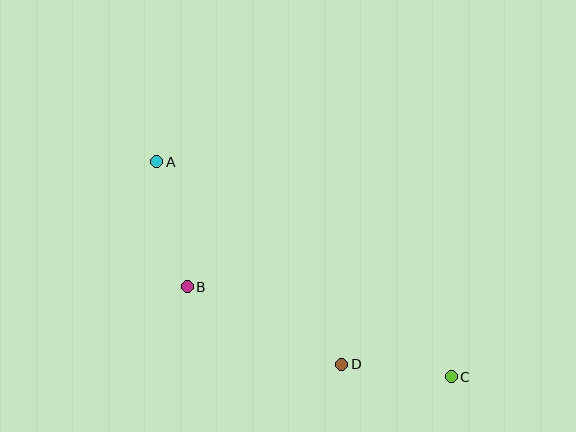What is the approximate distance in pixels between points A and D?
The distance between A and D is approximately 274 pixels.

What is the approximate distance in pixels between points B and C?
The distance between B and C is approximately 279 pixels.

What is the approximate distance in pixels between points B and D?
The distance between B and D is approximately 173 pixels.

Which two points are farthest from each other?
Points A and C are farthest from each other.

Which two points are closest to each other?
Points C and D are closest to each other.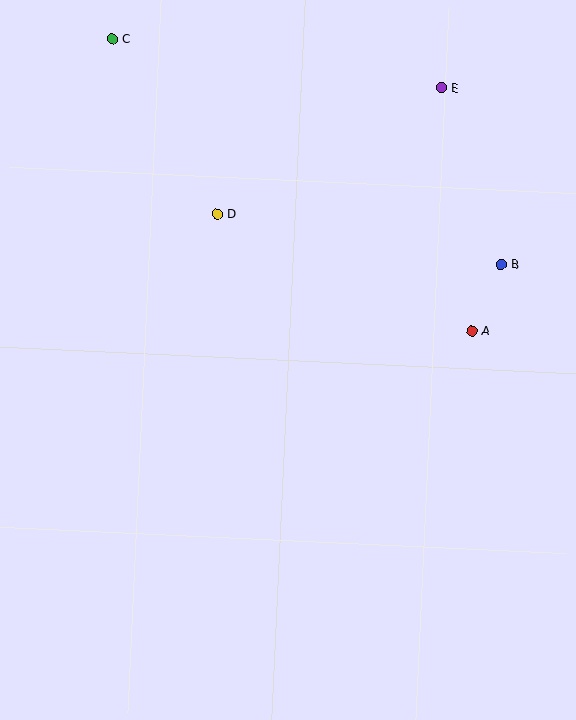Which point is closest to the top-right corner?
Point E is closest to the top-right corner.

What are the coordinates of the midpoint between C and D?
The midpoint between C and D is at (165, 126).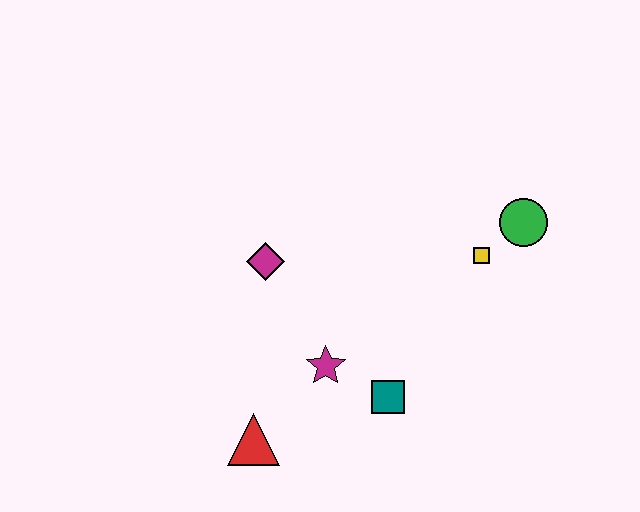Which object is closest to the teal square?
The magenta star is closest to the teal square.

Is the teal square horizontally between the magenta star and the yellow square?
Yes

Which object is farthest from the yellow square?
The red triangle is farthest from the yellow square.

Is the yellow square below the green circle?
Yes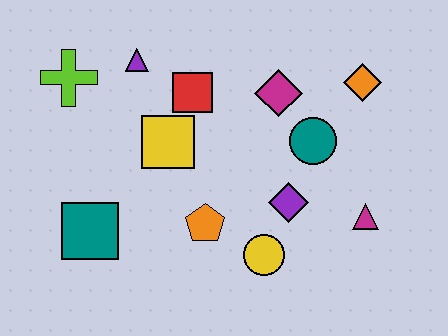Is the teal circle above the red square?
No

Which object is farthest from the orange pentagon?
The orange diamond is farthest from the orange pentagon.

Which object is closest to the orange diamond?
The teal circle is closest to the orange diamond.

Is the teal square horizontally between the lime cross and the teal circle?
Yes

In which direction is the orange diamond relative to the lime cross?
The orange diamond is to the right of the lime cross.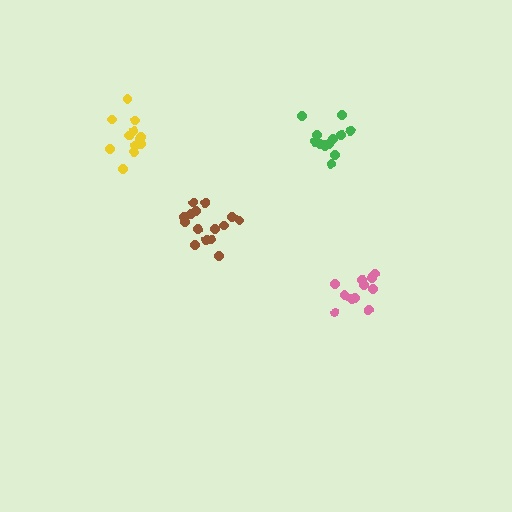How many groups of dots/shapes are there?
There are 4 groups.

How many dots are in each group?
Group 1: 15 dots, Group 2: 13 dots, Group 3: 12 dots, Group 4: 12 dots (52 total).